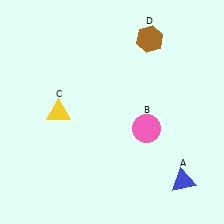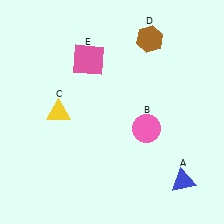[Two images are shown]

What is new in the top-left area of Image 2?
A pink square (E) was added in the top-left area of Image 2.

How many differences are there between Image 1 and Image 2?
There is 1 difference between the two images.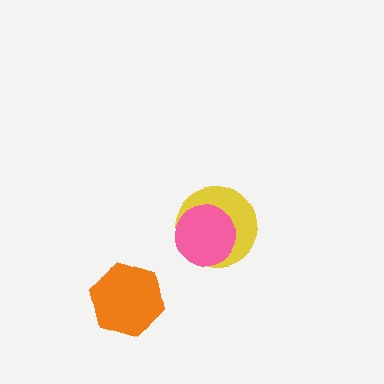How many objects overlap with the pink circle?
1 object overlaps with the pink circle.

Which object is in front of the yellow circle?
The pink circle is in front of the yellow circle.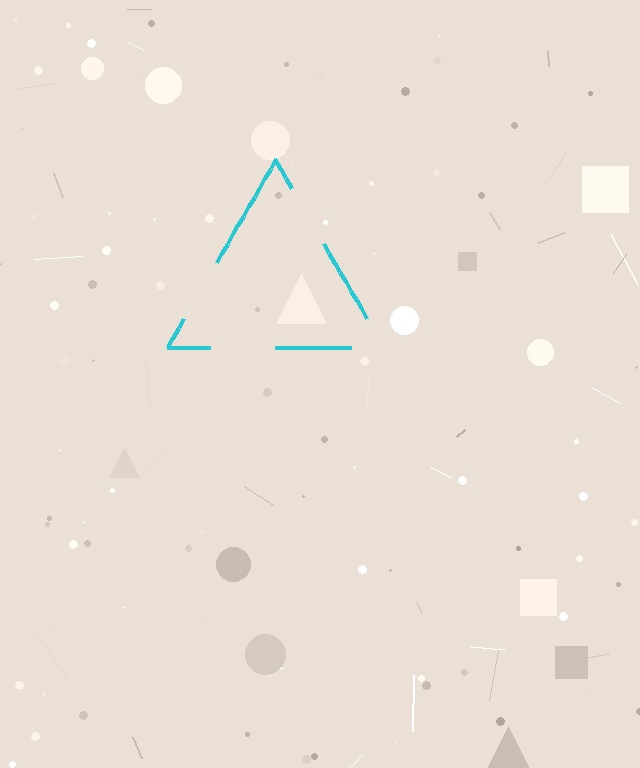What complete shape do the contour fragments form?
The contour fragments form a triangle.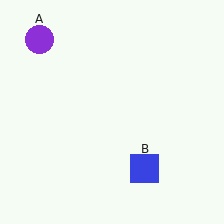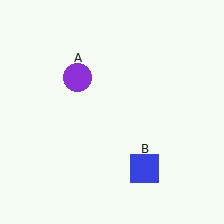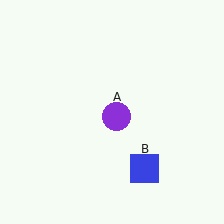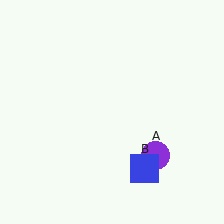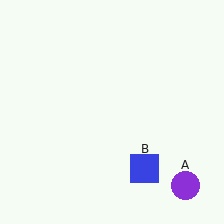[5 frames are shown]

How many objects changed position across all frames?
1 object changed position: purple circle (object A).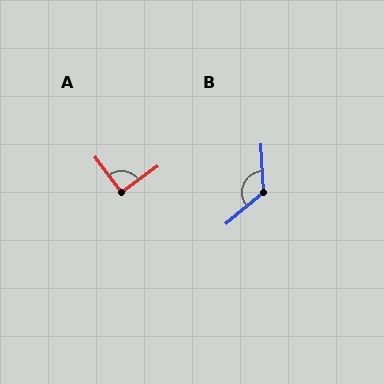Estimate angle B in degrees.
Approximately 127 degrees.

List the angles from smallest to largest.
A (91°), B (127°).